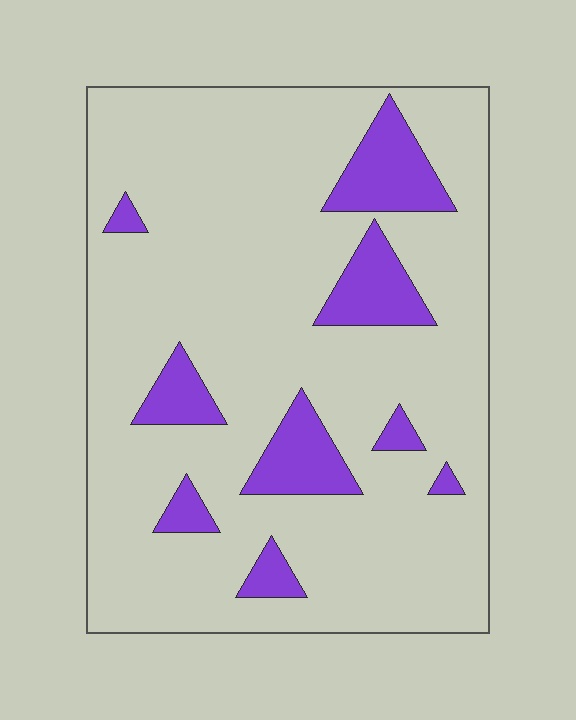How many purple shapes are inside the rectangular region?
9.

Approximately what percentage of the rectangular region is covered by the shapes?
Approximately 15%.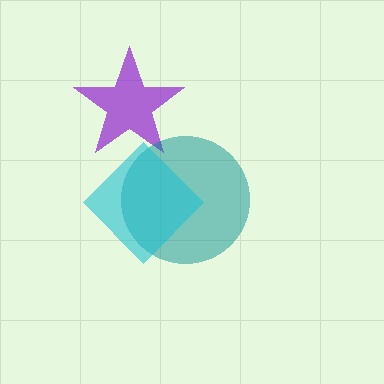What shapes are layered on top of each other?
The layered shapes are: a purple star, a teal circle, a cyan diamond.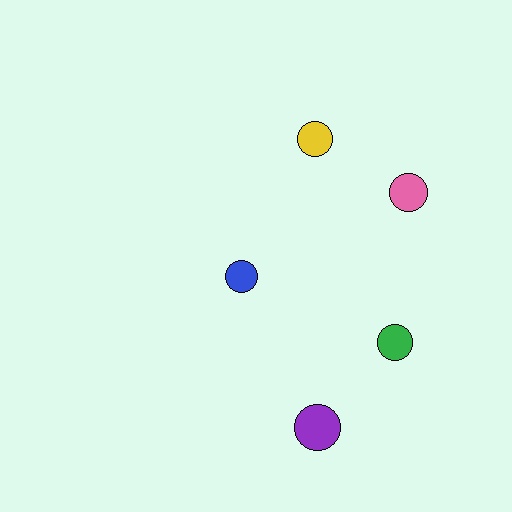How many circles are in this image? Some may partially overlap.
There are 5 circles.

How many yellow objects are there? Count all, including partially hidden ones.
There is 1 yellow object.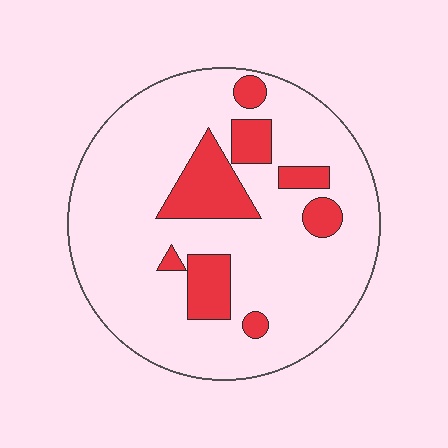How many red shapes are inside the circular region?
8.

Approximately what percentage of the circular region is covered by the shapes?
Approximately 20%.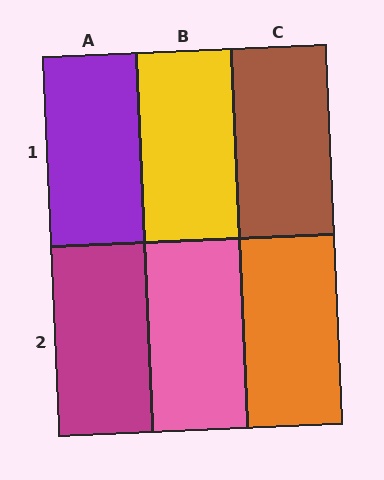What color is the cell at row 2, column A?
Magenta.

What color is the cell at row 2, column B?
Pink.